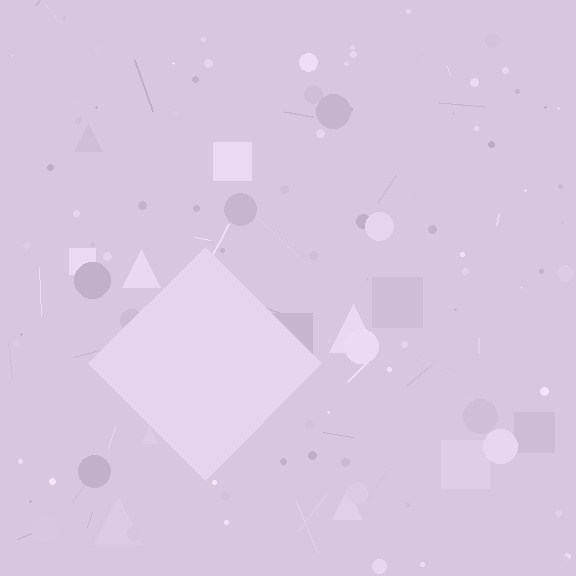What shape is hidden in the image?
A diamond is hidden in the image.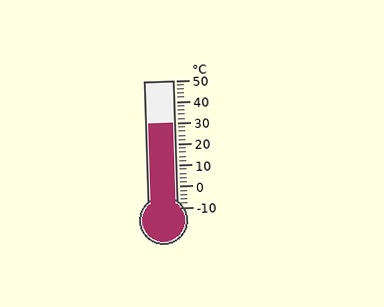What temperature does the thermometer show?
The thermometer shows approximately 30°C.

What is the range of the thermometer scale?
The thermometer scale ranges from -10°C to 50°C.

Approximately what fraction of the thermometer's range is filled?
The thermometer is filled to approximately 65% of its range.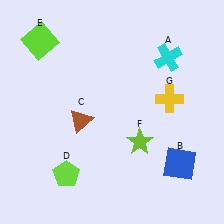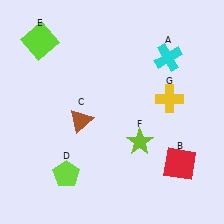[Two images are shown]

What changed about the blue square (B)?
In Image 1, B is blue. In Image 2, it changed to red.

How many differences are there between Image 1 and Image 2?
There is 1 difference between the two images.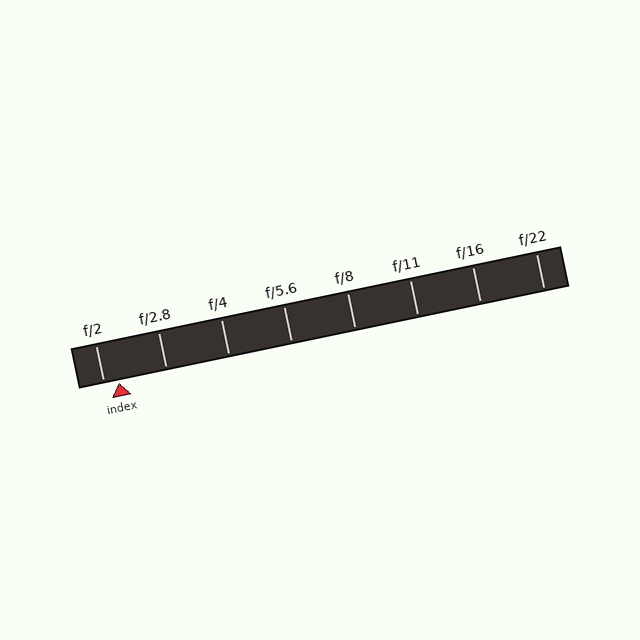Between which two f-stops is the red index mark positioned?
The index mark is between f/2 and f/2.8.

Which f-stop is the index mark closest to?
The index mark is closest to f/2.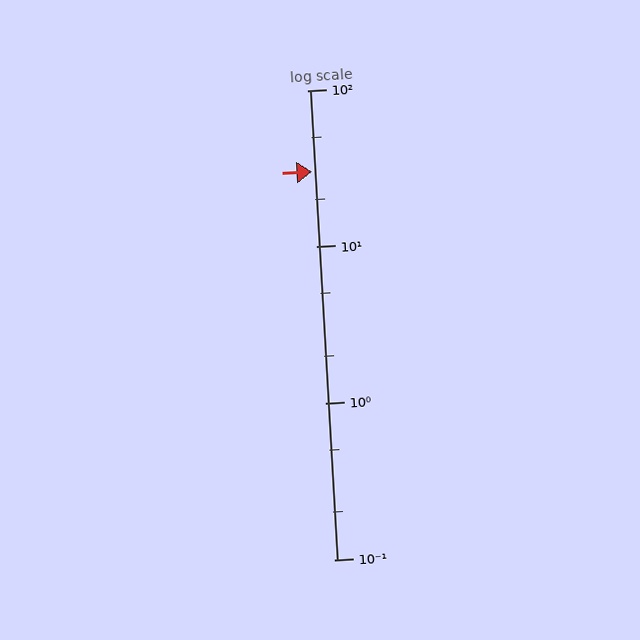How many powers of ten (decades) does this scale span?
The scale spans 3 decades, from 0.1 to 100.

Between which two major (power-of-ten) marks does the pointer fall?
The pointer is between 10 and 100.